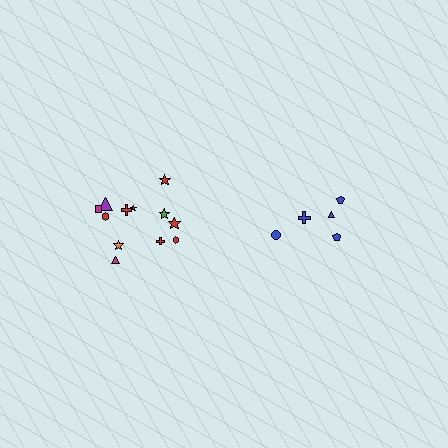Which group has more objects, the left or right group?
The left group.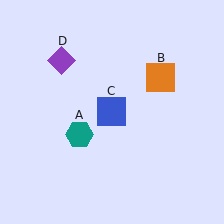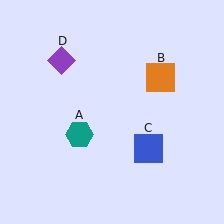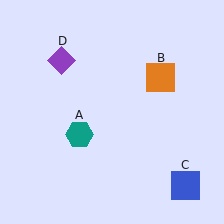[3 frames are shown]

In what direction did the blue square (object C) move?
The blue square (object C) moved down and to the right.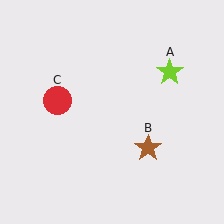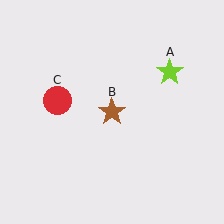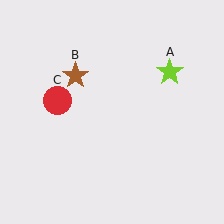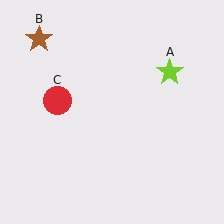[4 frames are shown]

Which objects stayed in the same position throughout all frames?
Lime star (object A) and red circle (object C) remained stationary.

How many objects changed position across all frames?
1 object changed position: brown star (object B).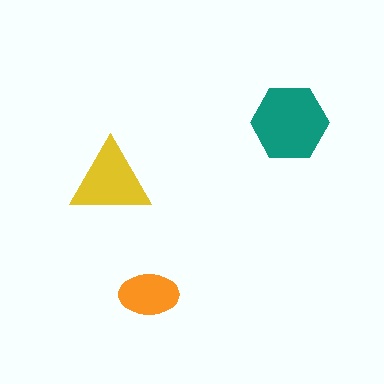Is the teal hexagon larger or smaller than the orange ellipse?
Larger.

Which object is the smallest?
The orange ellipse.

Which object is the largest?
The teal hexagon.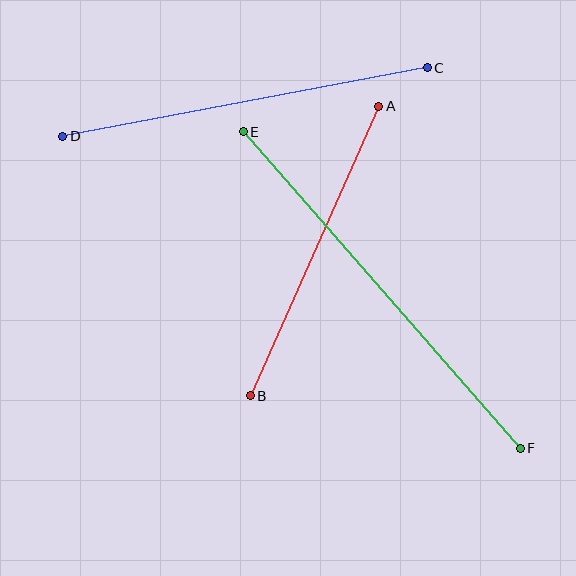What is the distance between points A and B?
The distance is approximately 317 pixels.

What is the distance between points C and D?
The distance is approximately 371 pixels.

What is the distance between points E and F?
The distance is approximately 421 pixels.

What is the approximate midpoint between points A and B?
The midpoint is at approximately (315, 251) pixels.